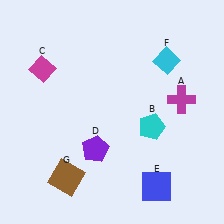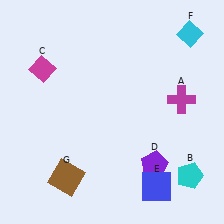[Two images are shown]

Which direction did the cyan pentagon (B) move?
The cyan pentagon (B) moved down.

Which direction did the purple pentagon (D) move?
The purple pentagon (D) moved right.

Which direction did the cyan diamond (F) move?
The cyan diamond (F) moved up.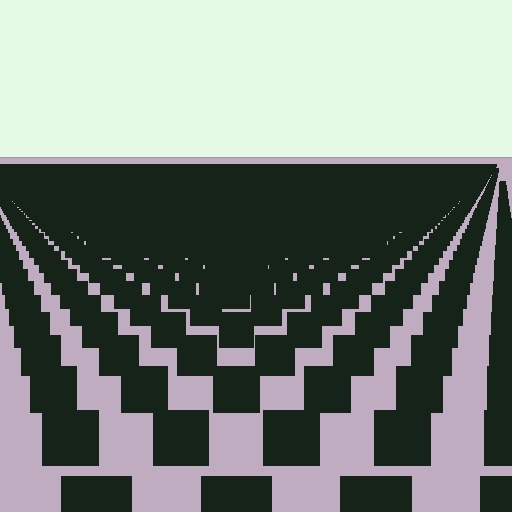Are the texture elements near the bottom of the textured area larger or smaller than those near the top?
Larger. Near the bottom, elements are closer to the viewer and appear at a bigger on-screen size.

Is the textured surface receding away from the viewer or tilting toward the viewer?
The surface is receding away from the viewer. Texture elements get smaller and denser toward the top.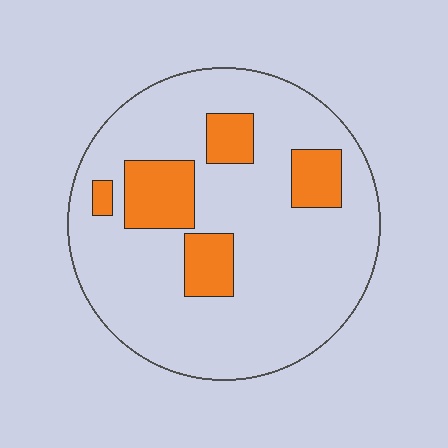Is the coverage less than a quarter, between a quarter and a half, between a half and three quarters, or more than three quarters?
Less than a quarter.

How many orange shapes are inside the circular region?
5.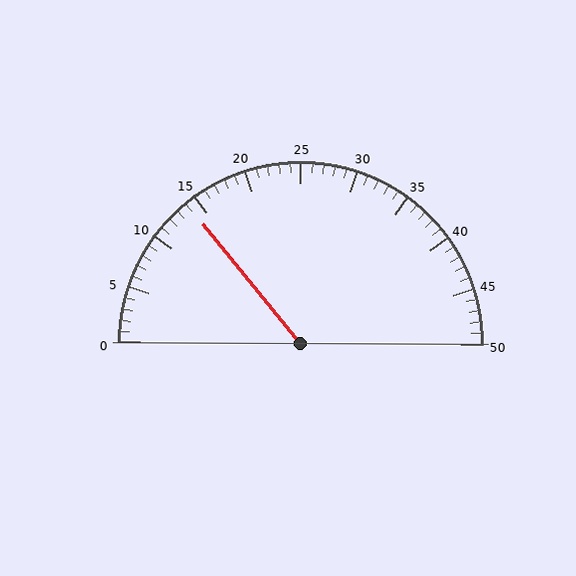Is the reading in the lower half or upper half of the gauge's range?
The reading is in the lower half of the range (0 to 50).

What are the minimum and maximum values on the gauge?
The gauge ranges from 0 to 50.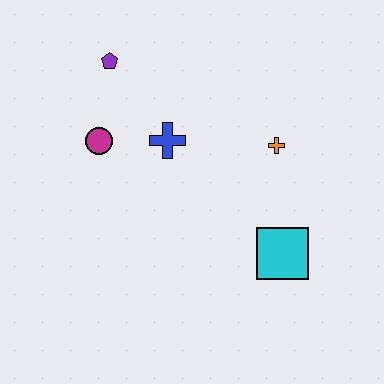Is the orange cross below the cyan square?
No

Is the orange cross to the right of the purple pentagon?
Yes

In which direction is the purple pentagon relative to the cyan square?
The purple pentagon is above the cyan square.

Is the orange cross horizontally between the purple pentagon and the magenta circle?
No